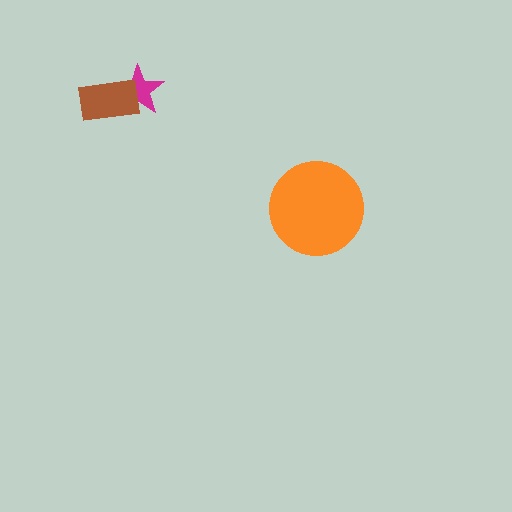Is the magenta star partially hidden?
Yes, it is partially covered by another shape.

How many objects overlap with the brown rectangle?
1 object overlaps with the brown rectangle.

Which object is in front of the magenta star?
The brown rectangle is in front of the magenta star.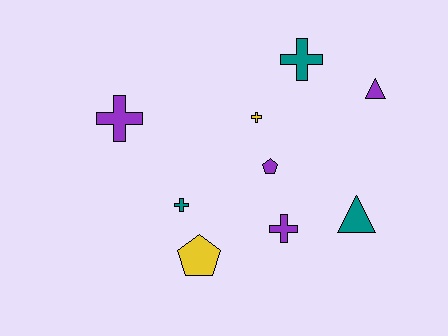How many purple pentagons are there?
There is 1 purple pentagon.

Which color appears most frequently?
Purple, with 4 objects.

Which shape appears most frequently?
Cross, with 5 objects.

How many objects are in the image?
There are 9 objects.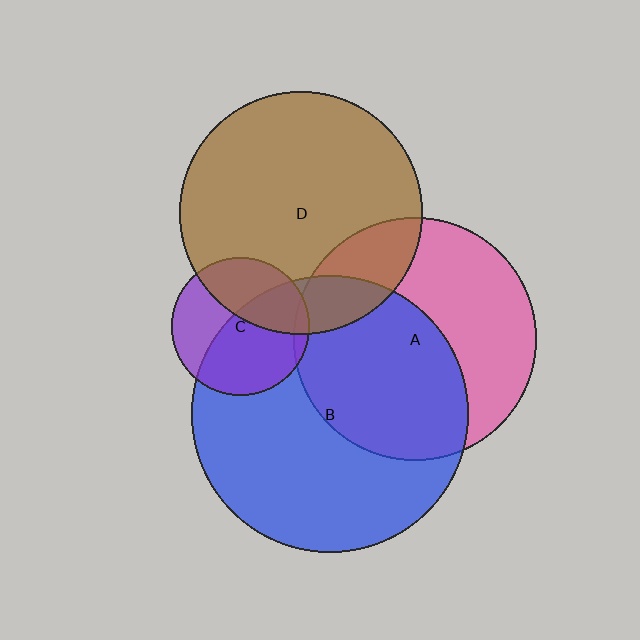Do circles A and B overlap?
Yes.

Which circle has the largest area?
Circle B (blue).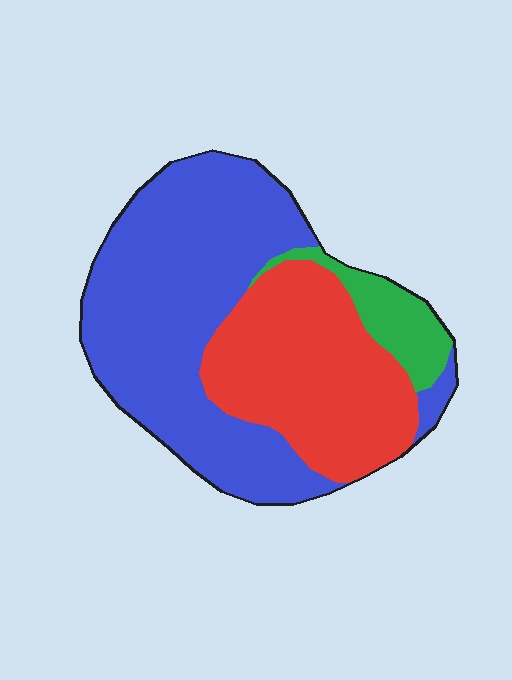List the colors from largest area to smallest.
From largest to smallest: blue, red, green.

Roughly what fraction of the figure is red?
Red takes up between a third and a half of the figure.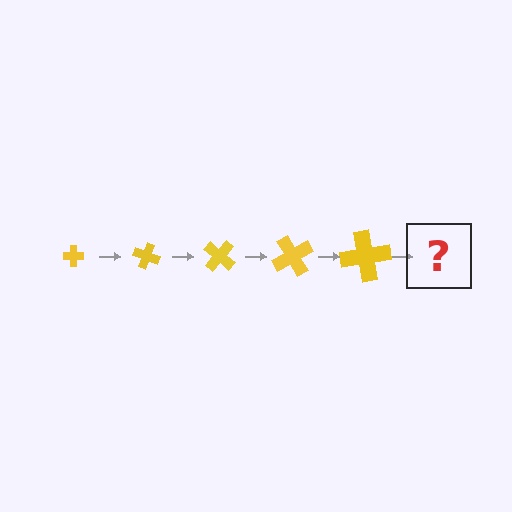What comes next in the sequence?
The next element should be a cross, larger than the previous one and rotated 100 degrees from the start.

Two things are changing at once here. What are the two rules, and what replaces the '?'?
The two rules are that the cross grows larger each step and it rotates 20 degrees each step. The '?' should be a cross, larger than the previous one and rotated 100 degrees from the start.